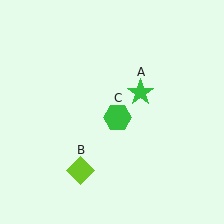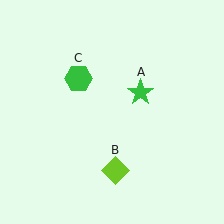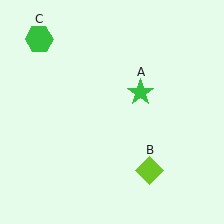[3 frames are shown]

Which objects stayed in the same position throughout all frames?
Green star (object A) remained stationary.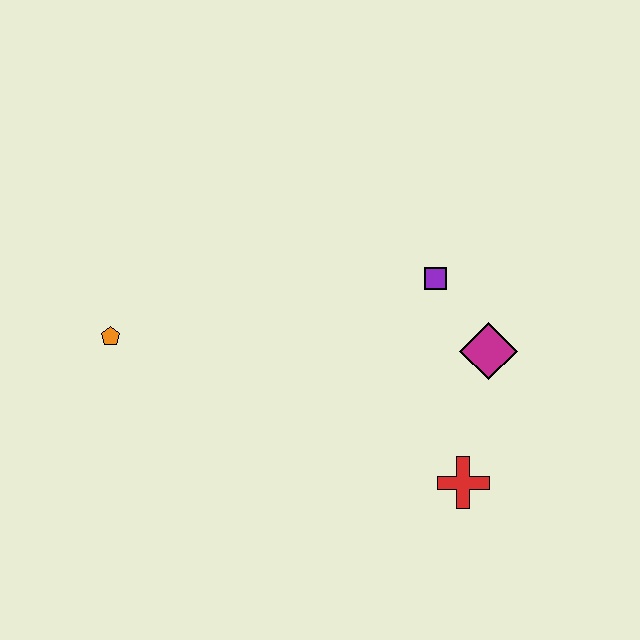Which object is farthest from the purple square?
The orange pentagon is farthest from the purple square.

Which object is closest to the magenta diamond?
The purple square is closest to the magenta diamond.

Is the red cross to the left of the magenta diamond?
Yes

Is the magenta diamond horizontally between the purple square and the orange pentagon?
No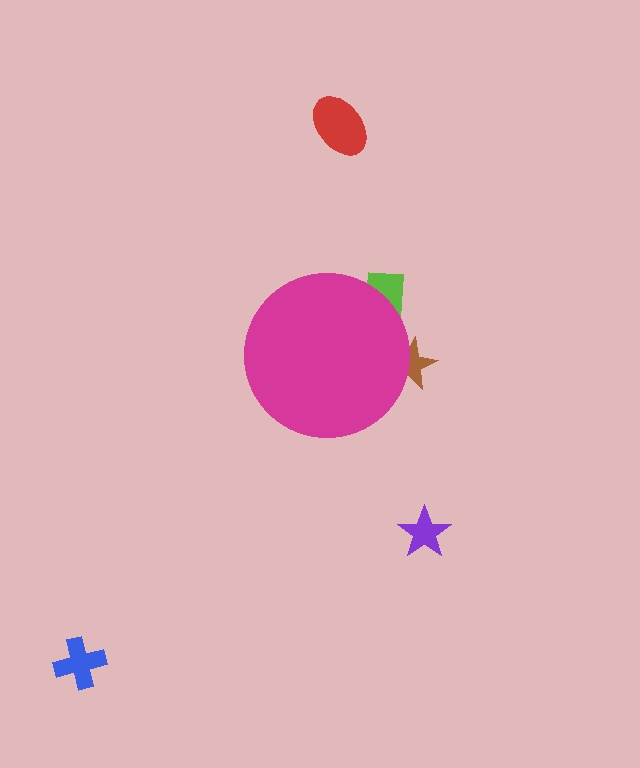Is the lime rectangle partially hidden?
Yes, the lime rectangle is partially hidden behind the magenta circle.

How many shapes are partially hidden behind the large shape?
2 shapes are partially hidden.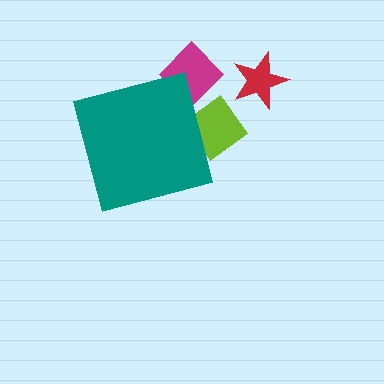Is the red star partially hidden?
No, the red star is fully visible.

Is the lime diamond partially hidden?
Yes, the lime diamond is partially hidden behind the teal square.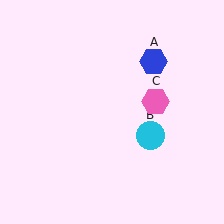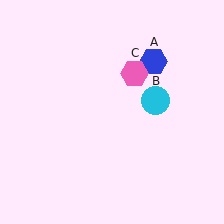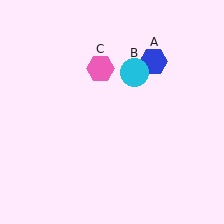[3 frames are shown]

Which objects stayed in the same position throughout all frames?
Blue hexagon (object A) remained stationary.